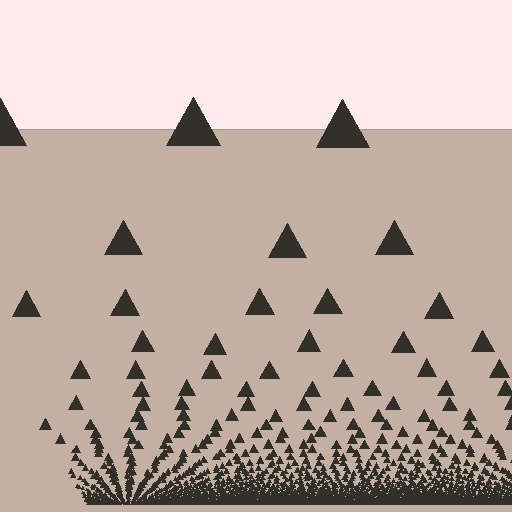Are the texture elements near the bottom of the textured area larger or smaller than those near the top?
Smaller. The gradient is inverted — elements near the bottom are smaller and denser.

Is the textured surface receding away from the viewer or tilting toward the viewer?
The surface appears to tilt toward the viewer. Texture elements get larger and sparser toward the top.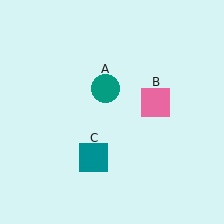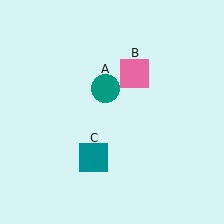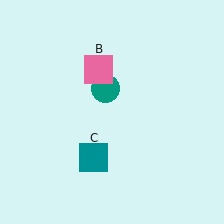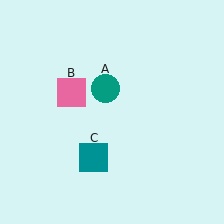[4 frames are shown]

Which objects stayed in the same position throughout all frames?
Teal circle (object A) and teal square (object C) remained stationary.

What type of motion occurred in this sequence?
The pink square (object B) rotated counterclockwise around the center of the scene.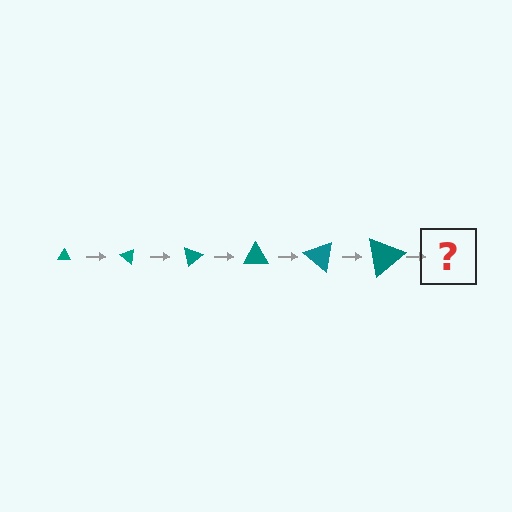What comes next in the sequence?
The next element should be a triangle, larger than the previous one and rotated 240 degrees from the start.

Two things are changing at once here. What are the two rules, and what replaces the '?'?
The two rules are that the triangle grows larger each step and it rotates 40 degrees each step. The '?' should be a triangle, larger than the previous one and rotated 240 degrees from the start.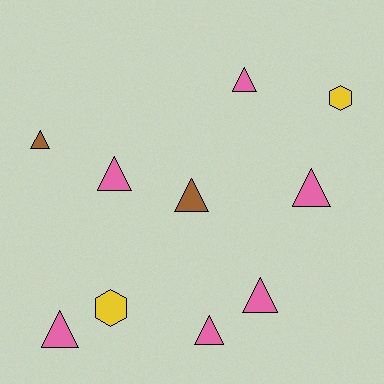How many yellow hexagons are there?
There are 2 yellow hexagons.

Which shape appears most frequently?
Triangle, with 8 objects.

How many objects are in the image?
There are 10 objects.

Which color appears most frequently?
Pink, with 6 objects.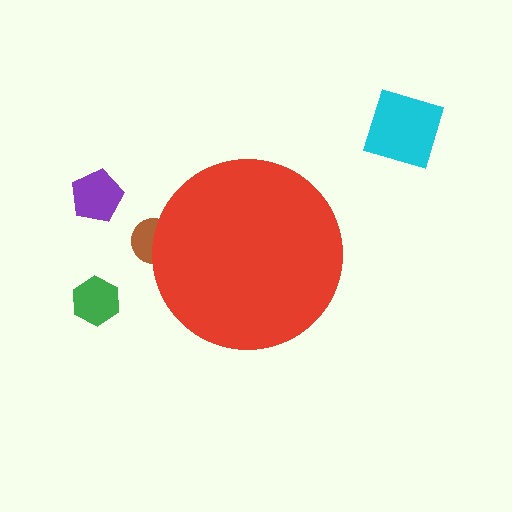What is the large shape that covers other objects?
A red circle.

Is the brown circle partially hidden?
Yes, the brown circle is partially hidden behind the red circle.